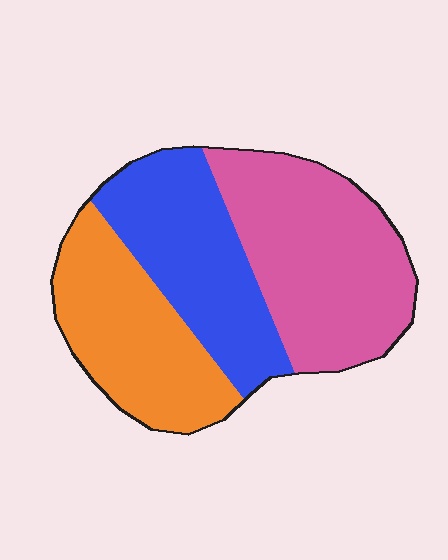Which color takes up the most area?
Pink, at roughly 40%.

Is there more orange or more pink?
Pink.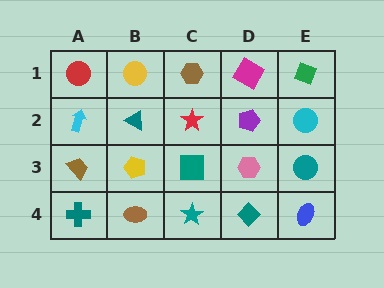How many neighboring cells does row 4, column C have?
3.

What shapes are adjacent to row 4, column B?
A yellow pentagon (row 3, column B), a teal cross (row 4, column A), a teal star (row 4, column C).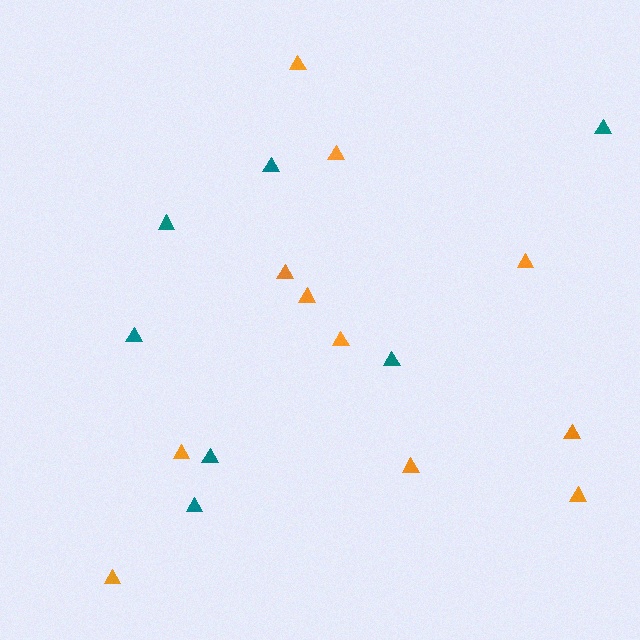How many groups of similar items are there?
There are 2 groups: one group of orange triangles (11) and one group of teal triangles (7).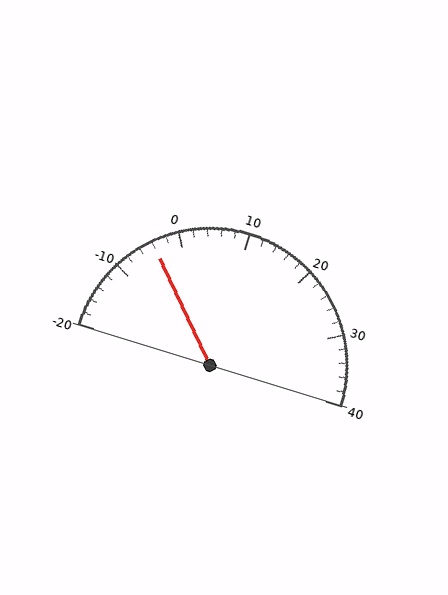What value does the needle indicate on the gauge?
The needle indicates approximately -4.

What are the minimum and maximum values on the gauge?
The gauge ranges from -20 to 40.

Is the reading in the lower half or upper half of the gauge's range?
The reading is in the lower half of the range (-20 to 40).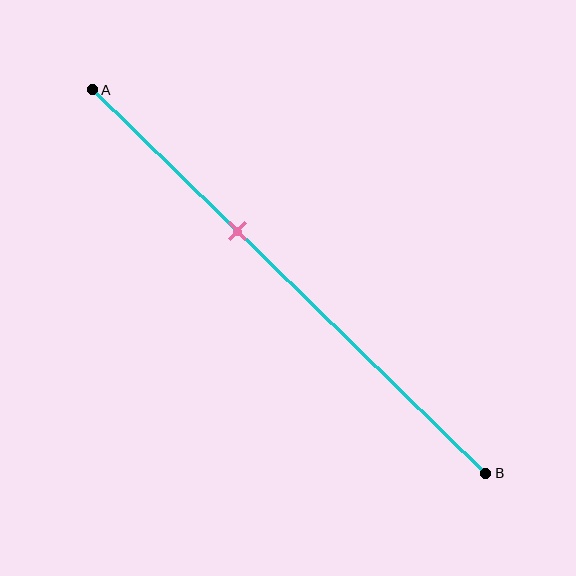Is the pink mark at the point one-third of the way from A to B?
No, the mark is at about 35% from A, not at the 33% one-third point.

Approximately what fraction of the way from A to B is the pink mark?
The pink mark is approximately 35% of the way from A to B.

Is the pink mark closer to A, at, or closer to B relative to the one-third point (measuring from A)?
The pink mark is closer to point B than the one-third point of segment AB.